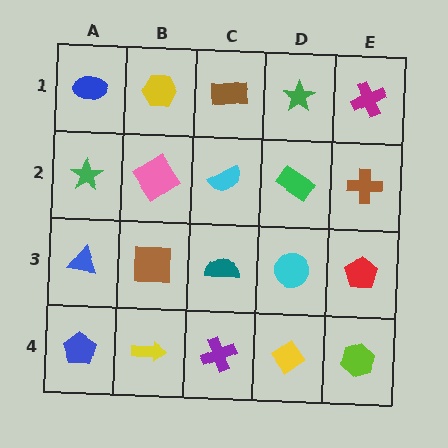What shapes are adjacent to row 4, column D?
A cyan circle (row 3, column D), a purple cross (row 4, column C), a lime hexagon (row 4, column E).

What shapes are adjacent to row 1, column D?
A green rectangle (row 2, column D), a brown rectangle (row 1, column C), a magenta cross (row 1, column E).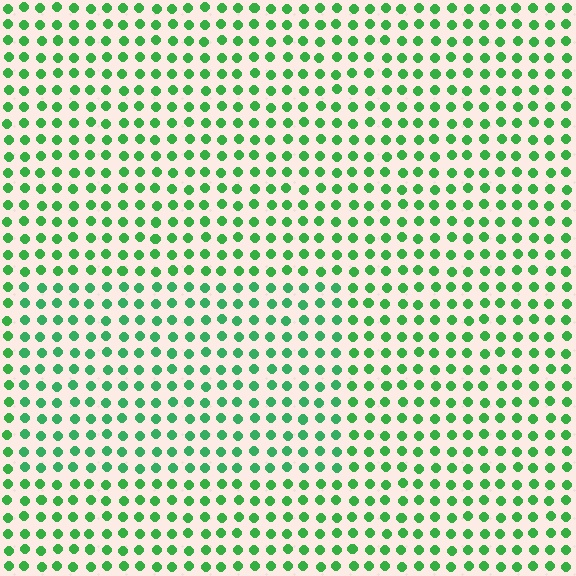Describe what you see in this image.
The image is filled with small green elements in a uniform arrangement. A rectangle-shaped region is visible where the elements are tinted to a slightly different hue, forming a subtle color boundary.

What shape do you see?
I see a rectangle.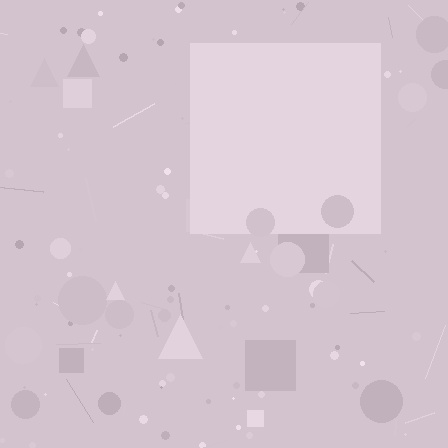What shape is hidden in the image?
A square is hidden in the image.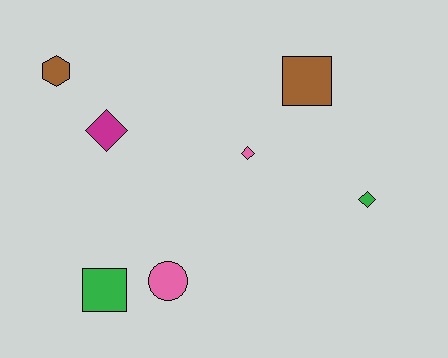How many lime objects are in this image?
There are no lime objects.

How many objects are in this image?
There are 7 objects.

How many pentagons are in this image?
There are no pentagons.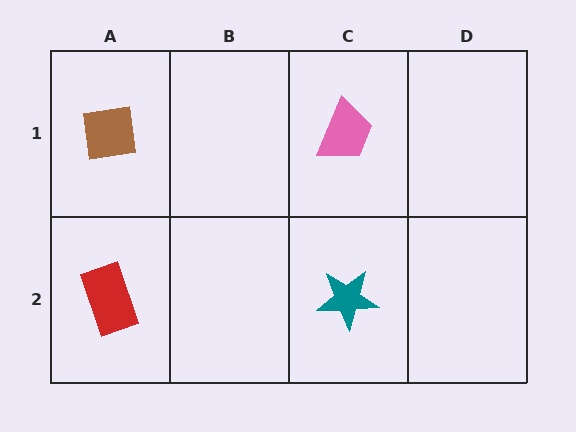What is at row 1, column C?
A pink trapezoid.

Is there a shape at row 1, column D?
No, that cell is empty.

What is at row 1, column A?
A brown square.